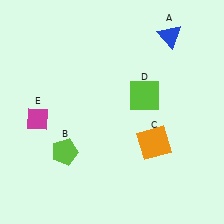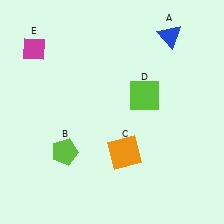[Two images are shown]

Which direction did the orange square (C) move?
The orange square (C) moved left.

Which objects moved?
The objects that moved are: the orange square (C), the magenta diamond (E).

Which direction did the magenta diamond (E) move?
The magenta diamond (E) moved up.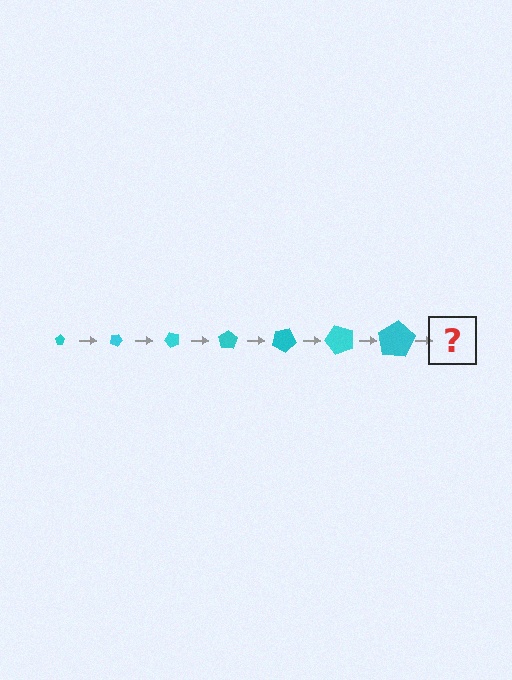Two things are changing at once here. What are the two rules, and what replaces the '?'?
The two rules are that the pentagon grows larger each step and it rotates 25 degrees each step. The '?' should be a pentagon, larger than the previous one and rotated 175 degrees from the start.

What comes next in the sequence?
The next element should be a pentagon, larger than the previous one and rotated 175 degrees from the start.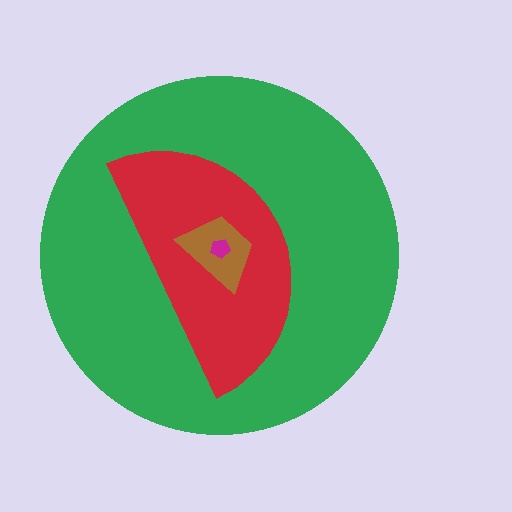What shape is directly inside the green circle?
The red semicircle.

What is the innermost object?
The magenta pentagon.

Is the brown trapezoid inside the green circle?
Yes.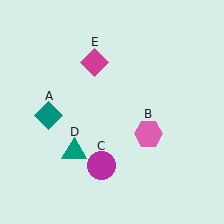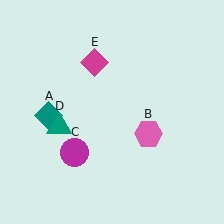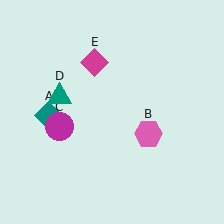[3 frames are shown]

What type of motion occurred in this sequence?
The magenta circle (object C), teal triangle (object D) rotated clockwise around the center of the scene.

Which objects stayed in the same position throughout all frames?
Teal diamond (object A) and pink hexagon (object B) and magenta diamond (object E) remained stationary.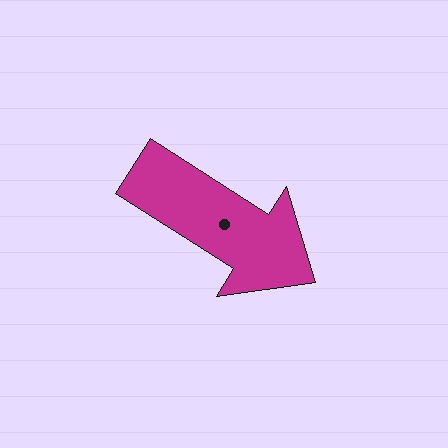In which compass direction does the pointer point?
Southeast.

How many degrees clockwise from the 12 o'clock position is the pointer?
Approximately 123 degrees.